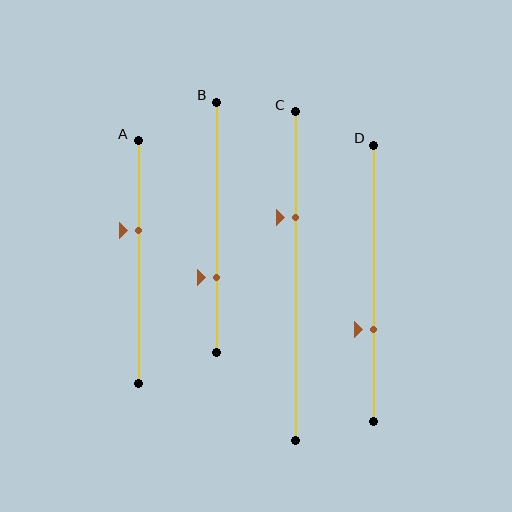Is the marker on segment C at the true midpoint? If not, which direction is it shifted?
No, the marker on segment C is shifted upward by about 18% of the segment length.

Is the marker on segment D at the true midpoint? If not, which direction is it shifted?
No, the marker on segment D is shifted downward by about 17% of the segment length.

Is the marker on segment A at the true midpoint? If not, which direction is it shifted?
No, the marker on segment A is shifted upward by about 13% of the segment length.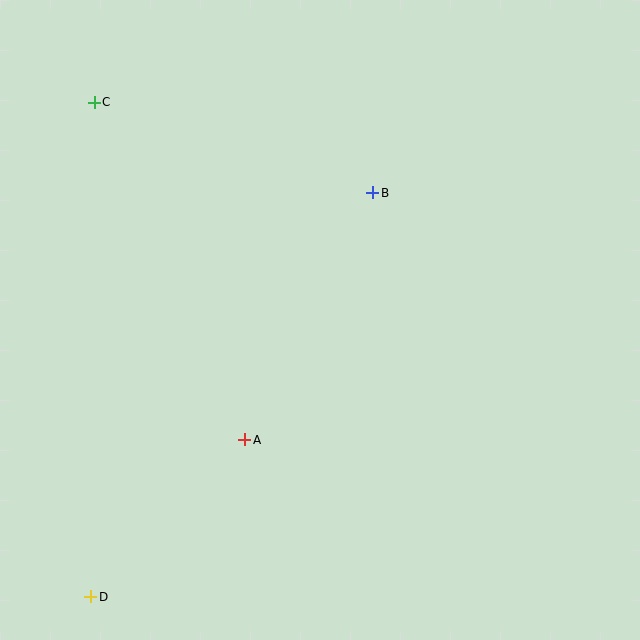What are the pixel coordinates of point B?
Point B is at (373, 193).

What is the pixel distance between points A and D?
The distance between A and D is 220 pixels.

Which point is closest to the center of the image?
Point B at (373, 193) is closest to the center.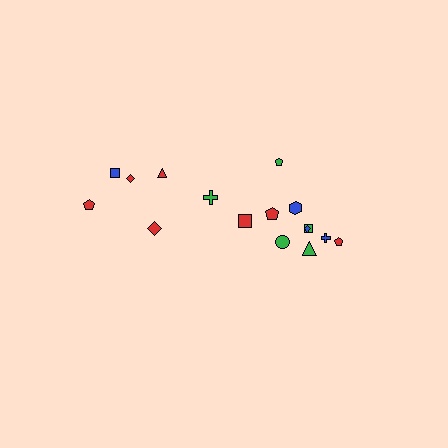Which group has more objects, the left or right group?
The right group.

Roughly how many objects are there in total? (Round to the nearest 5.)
Roughly 15 objects in total.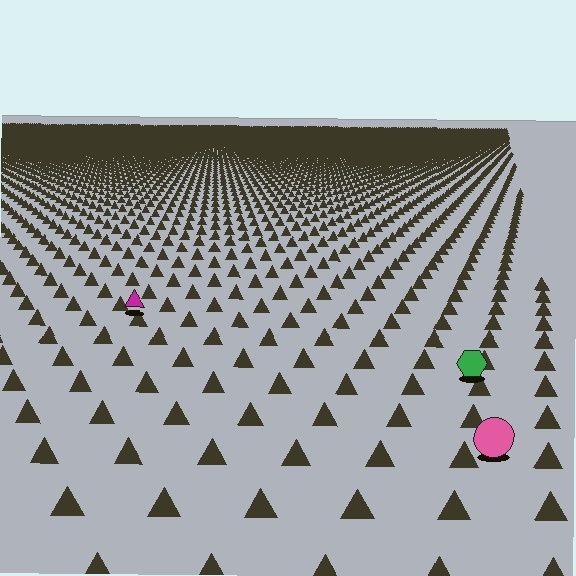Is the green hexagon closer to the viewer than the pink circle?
No. The pink circle is closer — you can tell from the texture gradient: the ground texture is coarser near it.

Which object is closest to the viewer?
The pink circle is closest. The texture marks near it are larger and more spread out.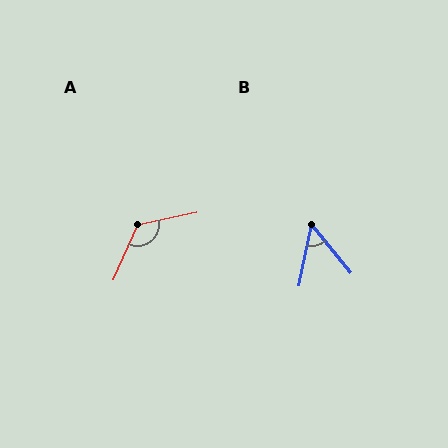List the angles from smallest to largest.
B (51°), A (125°).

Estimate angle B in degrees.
Approximately 51 degrees.